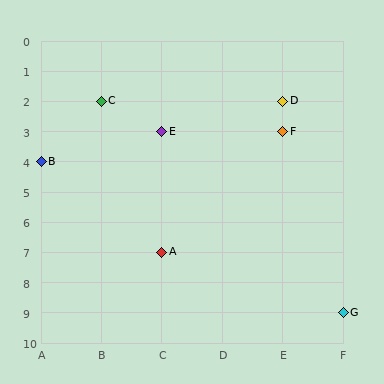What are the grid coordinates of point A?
Point A is at grid coordinates (C, 7).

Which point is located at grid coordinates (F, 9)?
Point G is at (F, 9).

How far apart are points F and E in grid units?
Points F and E are 2 columns apart.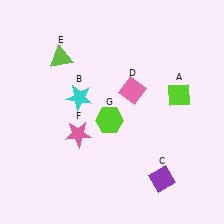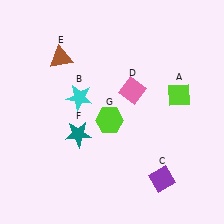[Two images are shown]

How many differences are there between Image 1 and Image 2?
There are 2 differences between the two images.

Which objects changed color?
E changed from lime to brown. F changed from pink to teal.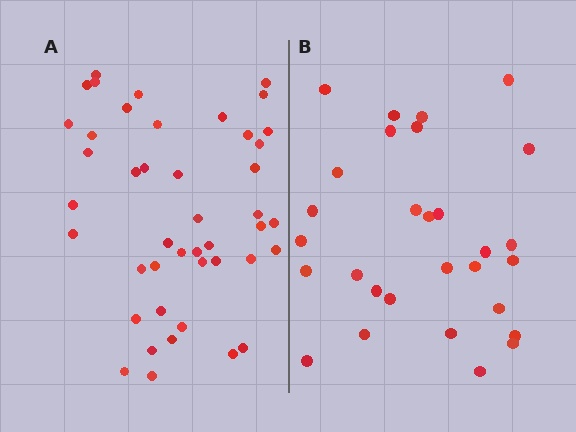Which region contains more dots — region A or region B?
Region A (the left region) has more dots.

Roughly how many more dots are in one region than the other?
Region A has approximately 15 more dots than region B.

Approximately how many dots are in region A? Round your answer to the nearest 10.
About 40 dots. (The exact count is 44, which rounds to 40.)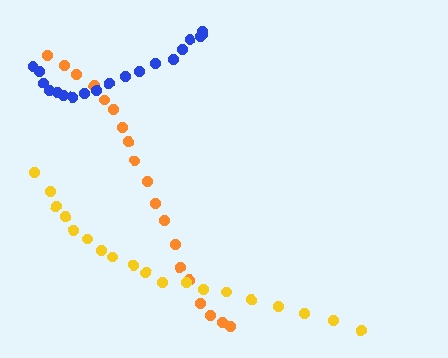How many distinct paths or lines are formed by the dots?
There are 3 distinct paths.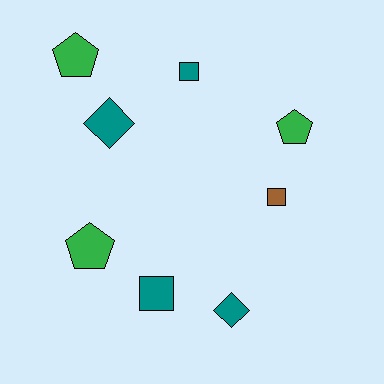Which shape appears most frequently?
Square, with 3 objects.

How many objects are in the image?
There are 8 objects.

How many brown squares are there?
There is 1 brown square.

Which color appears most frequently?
Teal, with 4 objects.